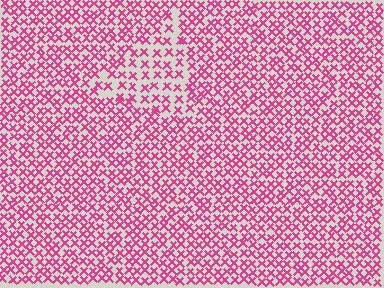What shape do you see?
I see a triangle.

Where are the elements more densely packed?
The elements are more densely packed outside the triangle boundary.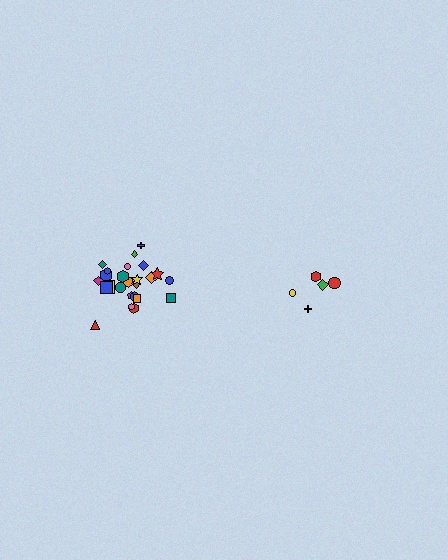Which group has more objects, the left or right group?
The left group.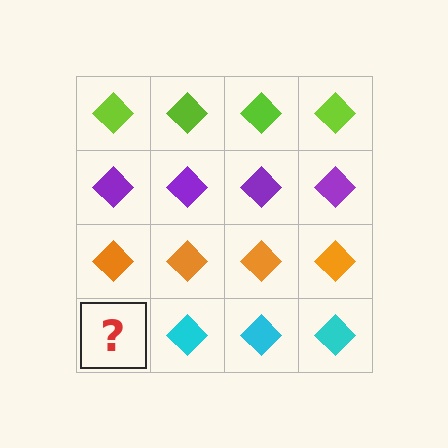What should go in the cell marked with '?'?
The missing cell should contain a cyan diamond.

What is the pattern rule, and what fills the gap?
The rule is that each row has a consistent color. The gap should be filled with a cyan diamond.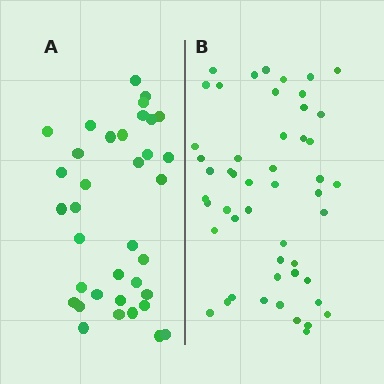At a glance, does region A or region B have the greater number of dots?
Region B (the right region) has more dots.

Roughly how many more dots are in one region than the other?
Region B has approximately 15 more dots than region A.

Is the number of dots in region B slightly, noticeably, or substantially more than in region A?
Region B has noticeably more, but not dramatically so. The ratio is roughly 1.4 to 1.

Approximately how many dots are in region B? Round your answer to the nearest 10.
About 50 dots.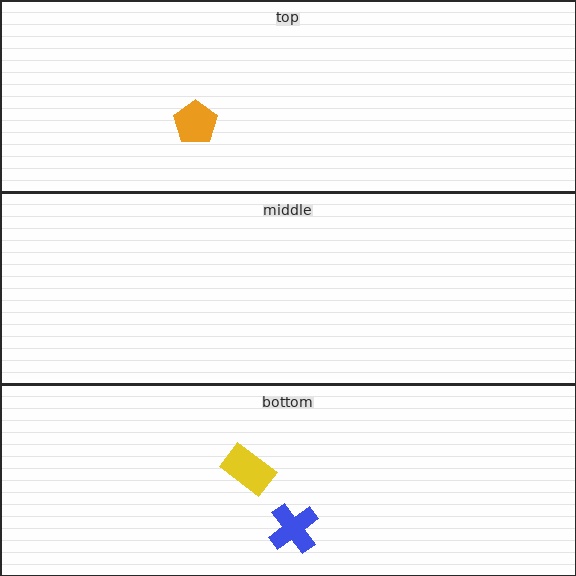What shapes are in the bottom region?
The blue cross, the yellow rectangle.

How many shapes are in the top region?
1.